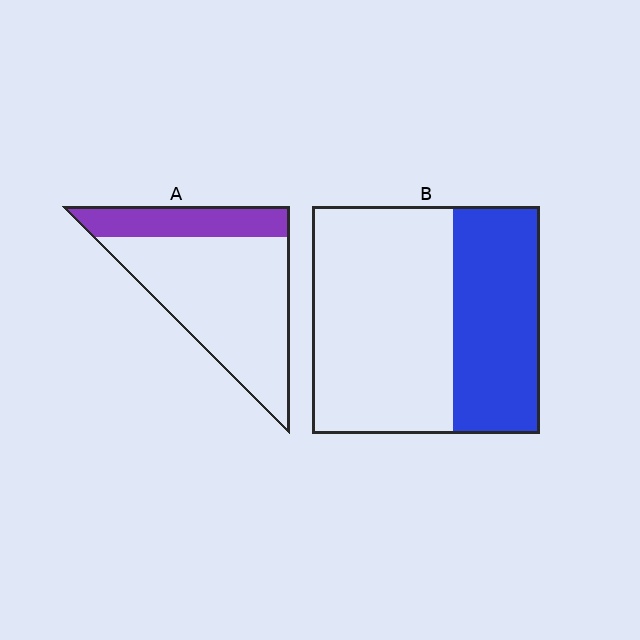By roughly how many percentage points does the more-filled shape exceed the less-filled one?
By roughly 15 percentage points (B over A).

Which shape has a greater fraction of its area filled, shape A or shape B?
Shape B.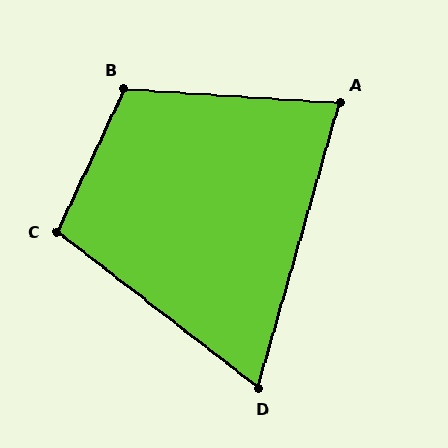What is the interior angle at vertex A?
Approximately 78 degrees (acute).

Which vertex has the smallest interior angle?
D, at approximately 68 degrees.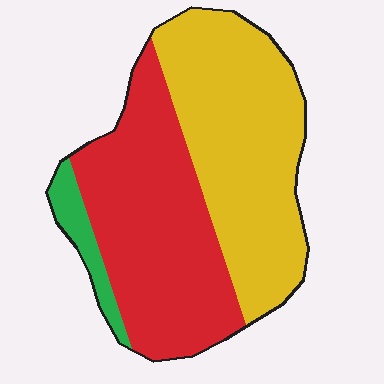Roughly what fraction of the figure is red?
Red covers around 45% of the figure.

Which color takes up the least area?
Green, at roughly 5%.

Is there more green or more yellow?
Yellow.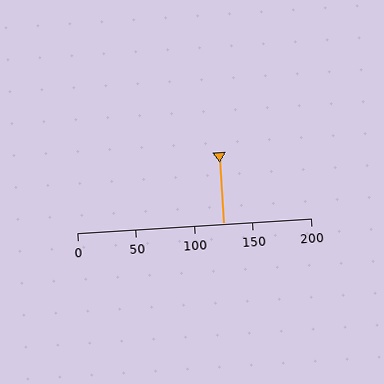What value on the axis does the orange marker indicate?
The marker indicates approximately 125.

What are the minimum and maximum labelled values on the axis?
The axis runs from 0 to 200.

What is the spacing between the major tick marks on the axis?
The major ticks are spaced 50 apart.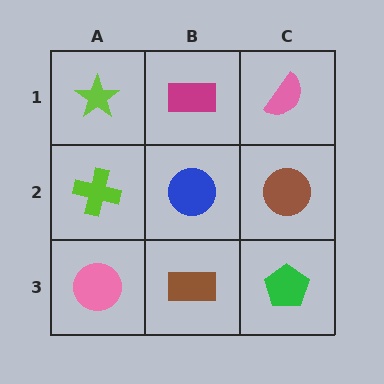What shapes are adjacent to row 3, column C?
A brown circle (row 2, column C), a brown rectangle (row 3, column B).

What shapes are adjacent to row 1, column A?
A lime cross (row 2, column A), a magenta rectangle (row 1, column B).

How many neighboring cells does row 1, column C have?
2.